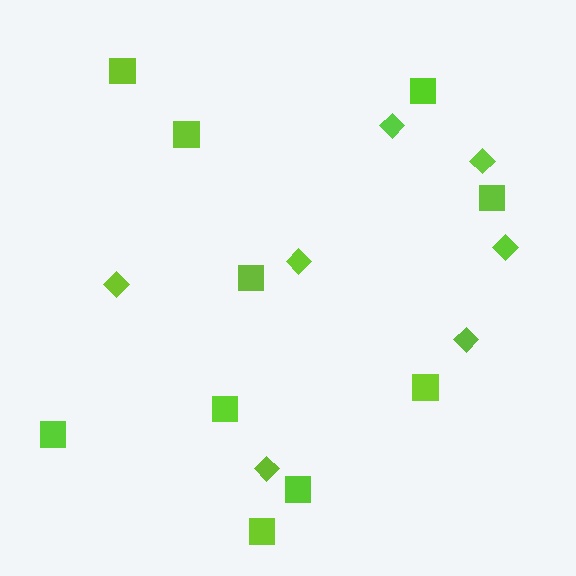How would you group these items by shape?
There are 2 groups: one group of squares (10) and one group of diamonds (7).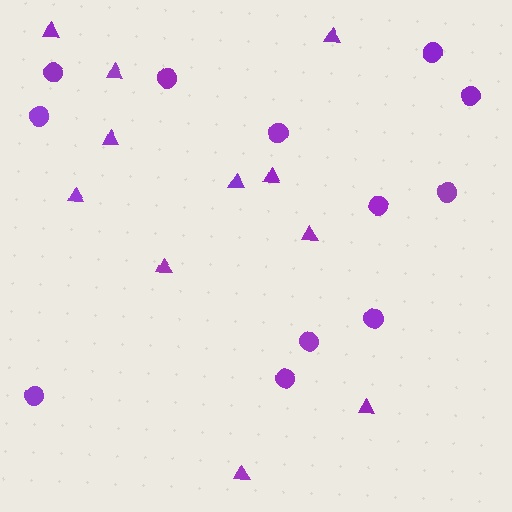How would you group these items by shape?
There are 2 groups: one group of triangles (11) and one group of circles (12).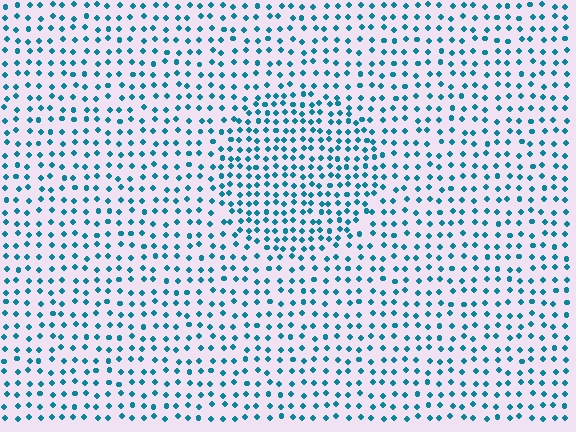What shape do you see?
I see a circle.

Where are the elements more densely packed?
The elements are more densely packed inside the circle boundary.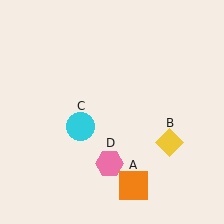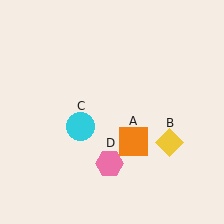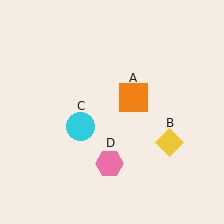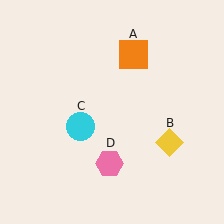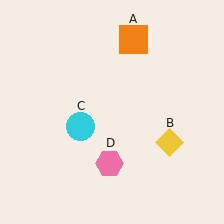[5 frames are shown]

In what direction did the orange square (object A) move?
The orange square (object A) moved up.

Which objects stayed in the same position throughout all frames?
Yellow diamond (object B) and cyan circle (object C) and pink hexagon (object D) remained stationary.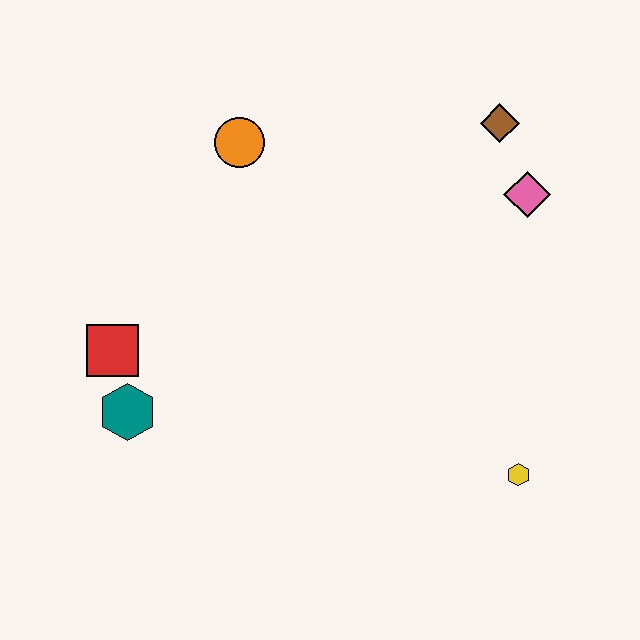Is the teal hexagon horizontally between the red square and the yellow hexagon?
Yes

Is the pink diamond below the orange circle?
Yes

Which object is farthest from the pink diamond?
The teal hexagon is farthest from the pink diamond.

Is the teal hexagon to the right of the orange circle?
No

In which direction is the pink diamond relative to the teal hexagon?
The pink diamond is to the right of the teal hexagon.